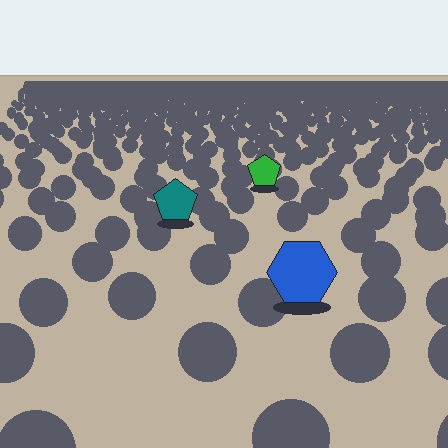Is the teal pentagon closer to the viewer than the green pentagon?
Yes. The teal pentagon is closer — you can tell from the texture gradient: the ground texture is coarser near it.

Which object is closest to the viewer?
The blue hexagon is closest. The texture marks near it are larger and more spread out.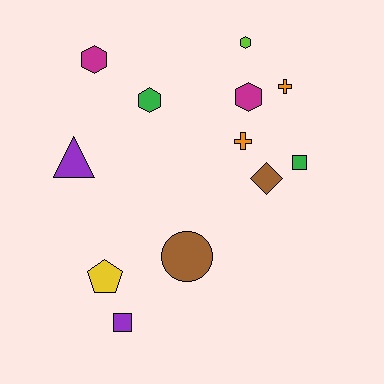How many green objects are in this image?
There are 2 green objects.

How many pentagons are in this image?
There is 1 pentagon.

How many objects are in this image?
There are 12 objects.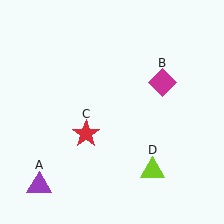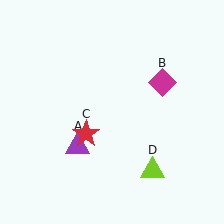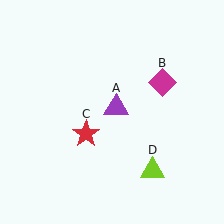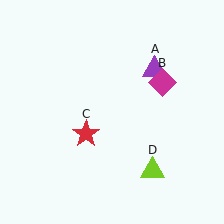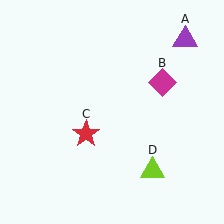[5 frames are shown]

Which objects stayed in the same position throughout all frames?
Magenta diamond (object B) and red star (object C) and lime triangle (object D) remained stationary.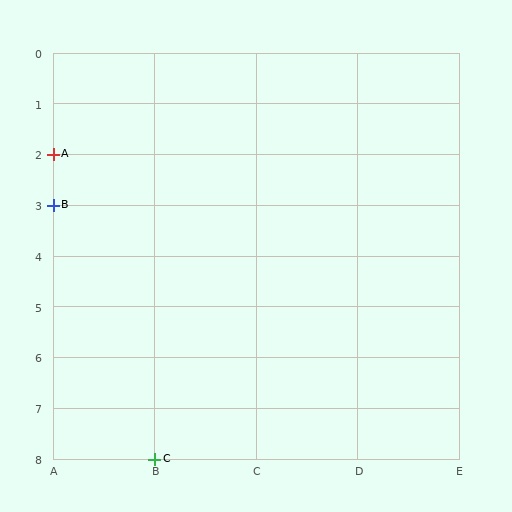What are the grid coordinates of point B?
Point B is at grid coordinates (A, 3).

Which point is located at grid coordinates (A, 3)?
Point B is at (A, 3).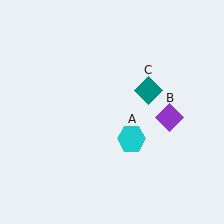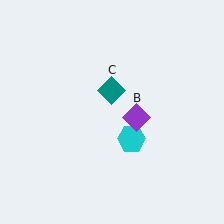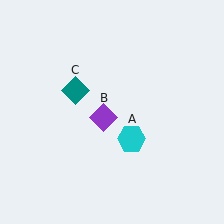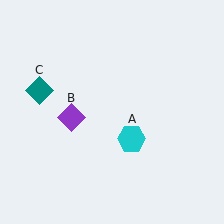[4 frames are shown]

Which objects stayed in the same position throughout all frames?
Cyan hexagon (object A) remained stationary.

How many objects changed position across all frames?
2 objects changed position: purple diamond (object B), teal diamond (object C).